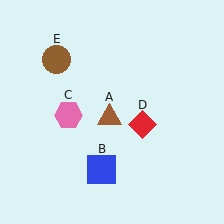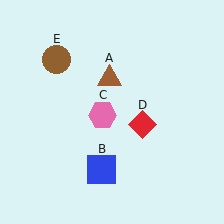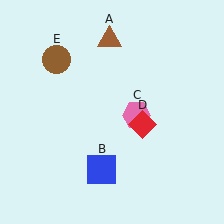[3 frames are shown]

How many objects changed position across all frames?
2 objects changed position: brown triangle (object A), pink hexagon (object C).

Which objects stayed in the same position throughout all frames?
Blue square (object B) and red diamond (object D) and brown circle (object E) remained stationary.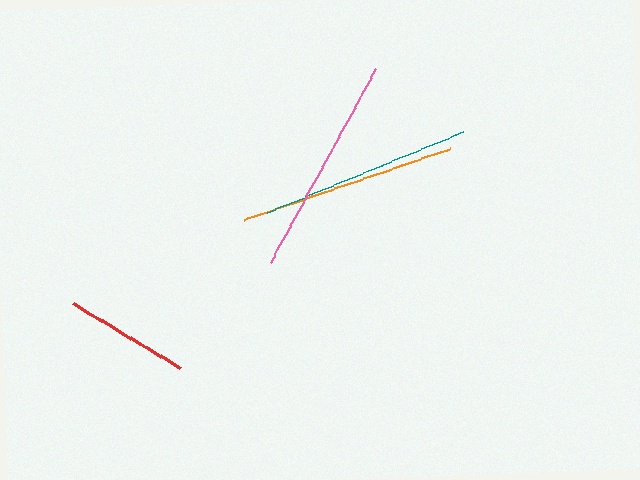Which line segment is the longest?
The pink line is the longest at approximately 220 pixels.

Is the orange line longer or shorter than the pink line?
The pink line is longer than the orange line.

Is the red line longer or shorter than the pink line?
The pink line is longer than the red line.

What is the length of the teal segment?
The teal segment is approximately 213 pixels long.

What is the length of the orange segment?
The orange segment is approximately 217 pixels long.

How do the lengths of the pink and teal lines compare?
The pink and teal lines are approximately the same length.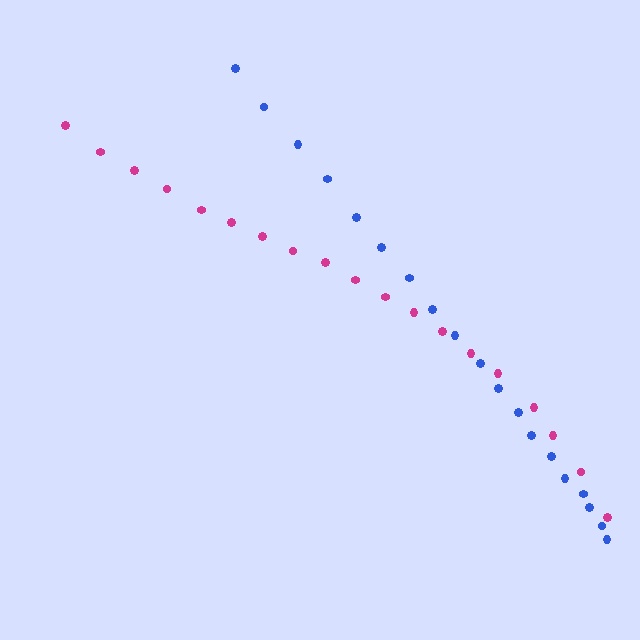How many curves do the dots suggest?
There are 2 distinct paths.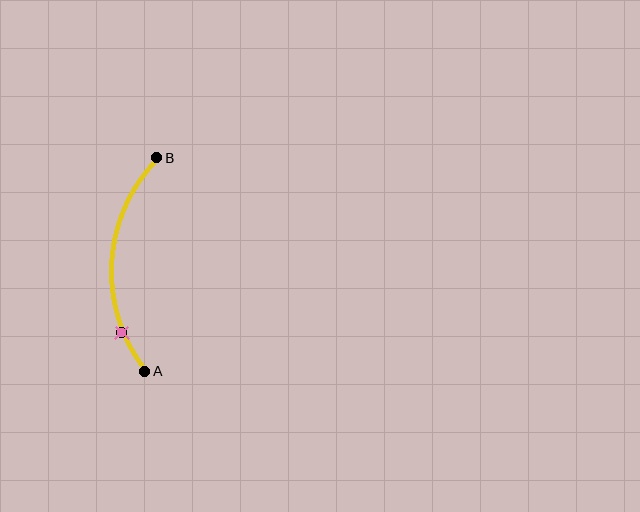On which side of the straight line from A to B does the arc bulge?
The arc bulges to the left of the straight line connecting A and B.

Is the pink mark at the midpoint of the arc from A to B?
No. The pink mark lies on the arc but is closer to endpoint A. The arc midpoint would be at the point on the curve equidistant along the arc from both A and B.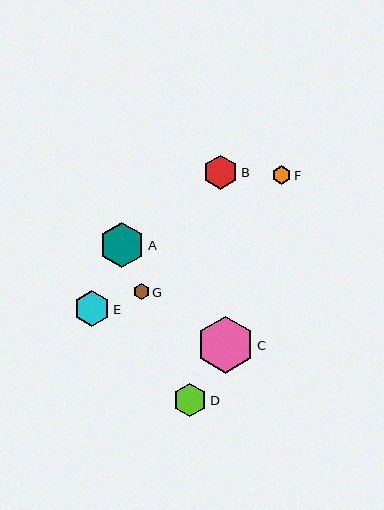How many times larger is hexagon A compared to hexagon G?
Hexagon A is approximately 2.9 times the size of hexagon G.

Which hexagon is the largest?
Hexagon C is the largest with a size of approximately 57 pixels.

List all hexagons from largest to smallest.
From largest to smallest: C, A, E, B, D, F, G.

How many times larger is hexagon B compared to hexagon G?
Hexagon B is approximately 2.1 times the size of hexagon G.